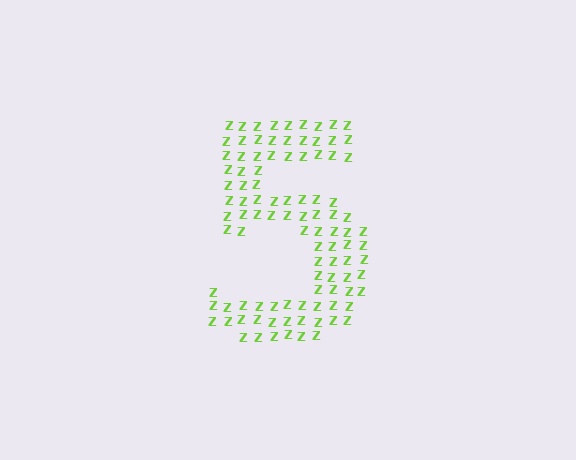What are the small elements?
The small elements are letter Z's.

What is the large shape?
The large shape is the digit 5.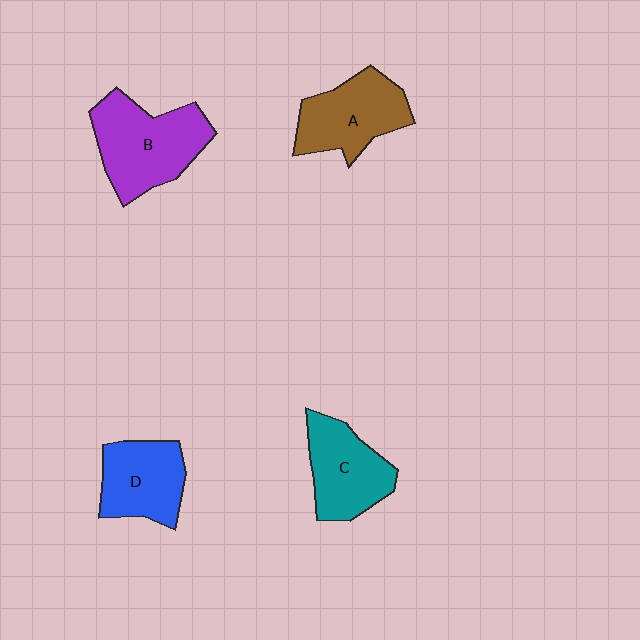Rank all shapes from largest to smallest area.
From largest to smallest: B (purple), A (brown), C (teal), D (blue).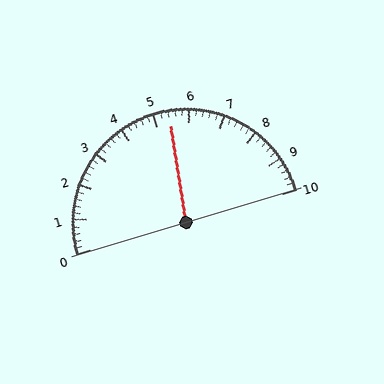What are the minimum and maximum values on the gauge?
The gauge ranges from 0 to 10.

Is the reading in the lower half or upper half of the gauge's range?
The reading is in the upper half of the range (0 to 10).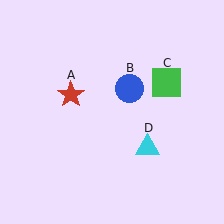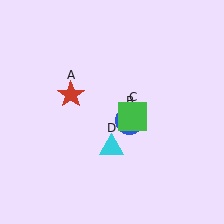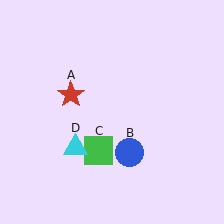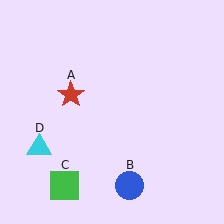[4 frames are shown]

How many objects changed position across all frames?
3 objects changed position: blue circle (object B), green square (object C), cyan triangle (object D).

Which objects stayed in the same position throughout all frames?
Red star (object A) remained stationary.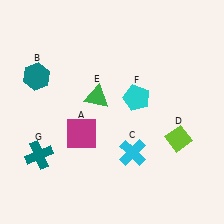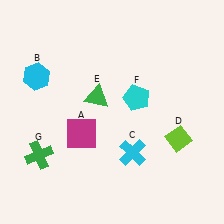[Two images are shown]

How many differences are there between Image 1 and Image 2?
There are 2 differences between the two images.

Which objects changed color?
B changed from teal to cyan. G changed from teal to green.